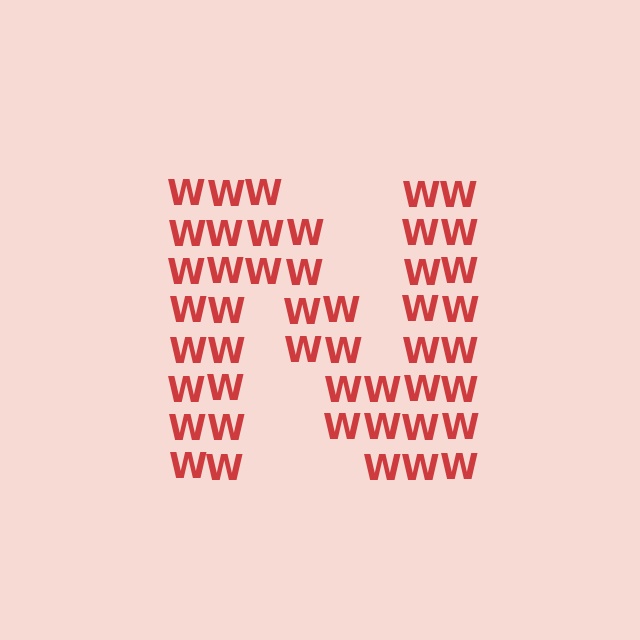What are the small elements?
The small elements are letter W's.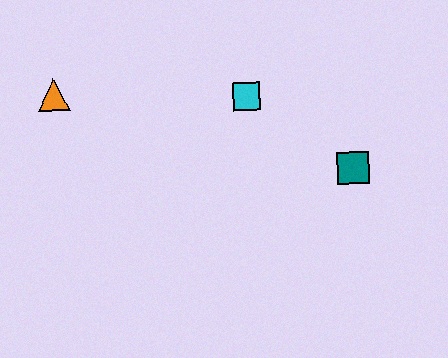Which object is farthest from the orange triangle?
The teal square is farthest from the orange triangle.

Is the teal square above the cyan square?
No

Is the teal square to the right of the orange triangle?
Yes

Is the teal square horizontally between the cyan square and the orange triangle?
No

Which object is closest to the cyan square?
The teal square is closest to the cyan square.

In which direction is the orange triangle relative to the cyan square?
The orange triangle is to the left of the cyan square.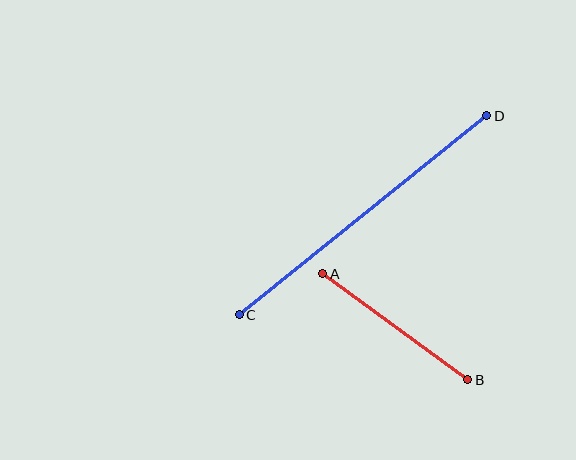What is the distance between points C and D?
The distance is approximately 318 pixels.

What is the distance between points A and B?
The distance is approximately 179 pixels.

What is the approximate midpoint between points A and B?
The midpoint is at approximately (395, 327) pixels.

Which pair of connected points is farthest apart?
Points C and D are farthest apart.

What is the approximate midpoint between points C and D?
The midpoint is at approximately (363, 215) pixels.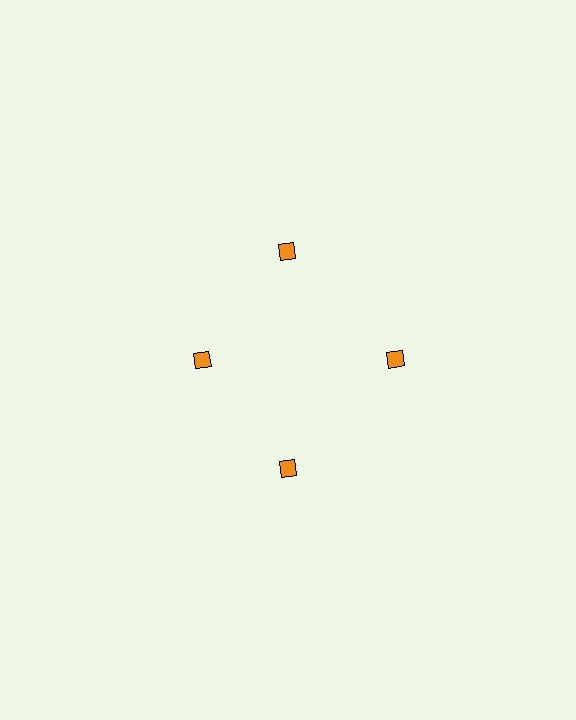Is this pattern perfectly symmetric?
No. The 4 orange diamonds are arranged in a ring, but one element near the 9 o'clock position is pulled inward toward the center, breaking the 4-fold rotational symmetry.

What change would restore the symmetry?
The symmetry would be restored by moving it outward, back onto the ring so that all 4 diamonds sit at equal angles and equal distance from the center.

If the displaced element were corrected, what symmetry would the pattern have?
It would have 4-fold rotational symmetry — the pattern would map onto itself every 90 degrees.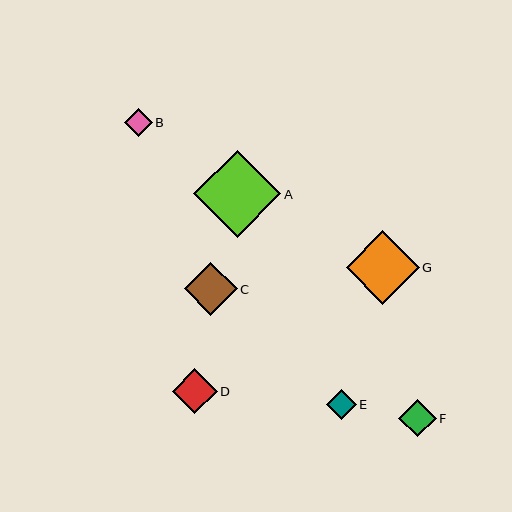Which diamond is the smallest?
Diamond B is the smallest with a size of approximately 28 pixels.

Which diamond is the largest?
Diamond A is the largest with a size of approximately 87 pixels.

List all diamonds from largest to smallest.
From largest to smallest: A, G, C, D, F, E, B.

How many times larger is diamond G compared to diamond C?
Diamond G is approximately 1.4 times the size of diamond C.